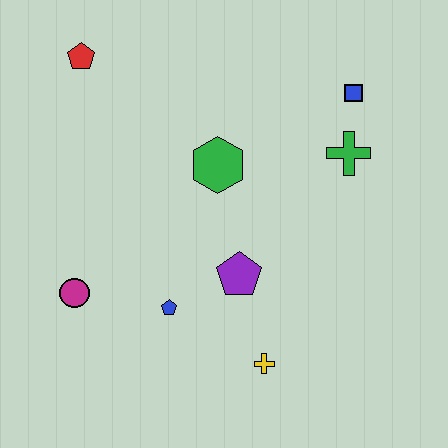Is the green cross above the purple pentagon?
Yes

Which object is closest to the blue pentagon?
The purple pentagon is closest to the blue pentagon.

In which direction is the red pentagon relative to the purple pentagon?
The red pentagon is above the purple pentagon.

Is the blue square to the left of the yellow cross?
No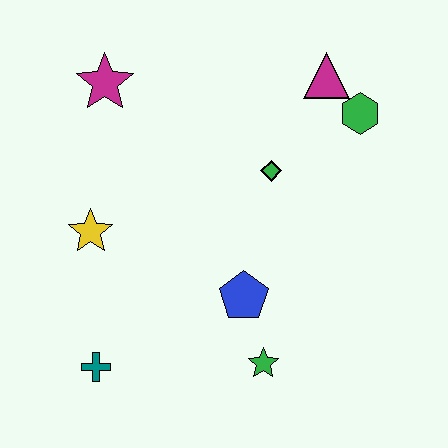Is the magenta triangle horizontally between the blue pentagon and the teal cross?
No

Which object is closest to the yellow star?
The teal cross is closest to the yellow star.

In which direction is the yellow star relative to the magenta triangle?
The yellow star is to the left of the magenta triangle.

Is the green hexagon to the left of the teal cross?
No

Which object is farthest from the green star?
The magenta star is farthest from the green star.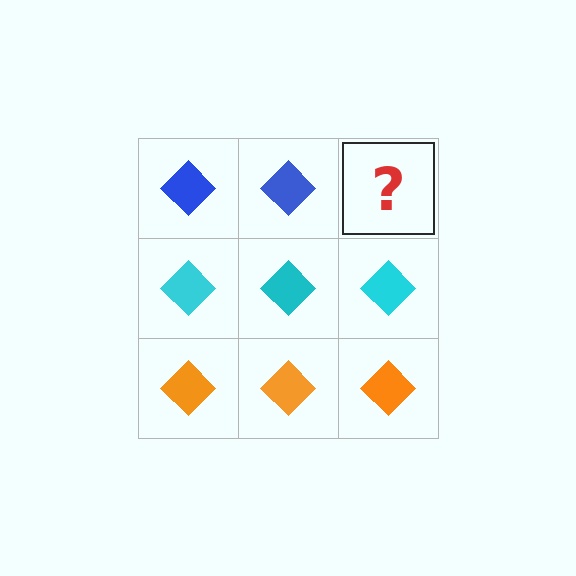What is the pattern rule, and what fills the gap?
The rule is that each row has a consistent color. The gap should be filled with a blue diamond.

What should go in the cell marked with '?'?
The missing cell should contain a blue diamond.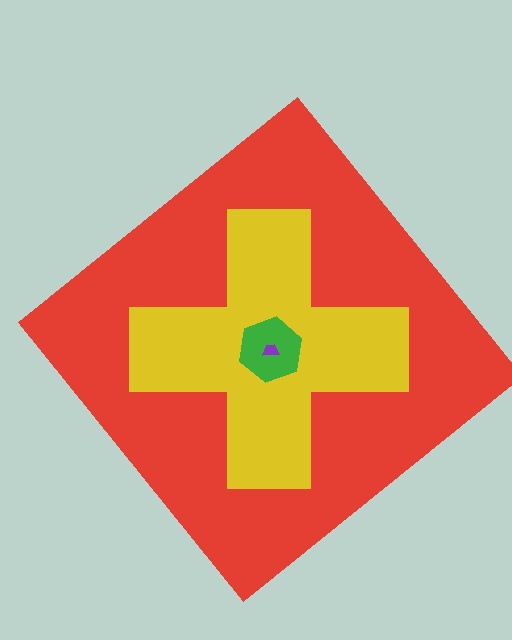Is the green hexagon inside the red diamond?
Yes.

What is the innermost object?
The purple trapezoid.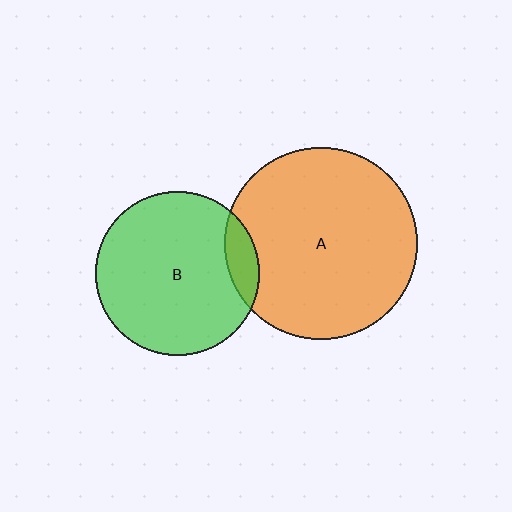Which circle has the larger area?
Circle A (orange).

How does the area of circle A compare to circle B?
Approximately 1.4 times.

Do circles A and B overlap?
Yes.